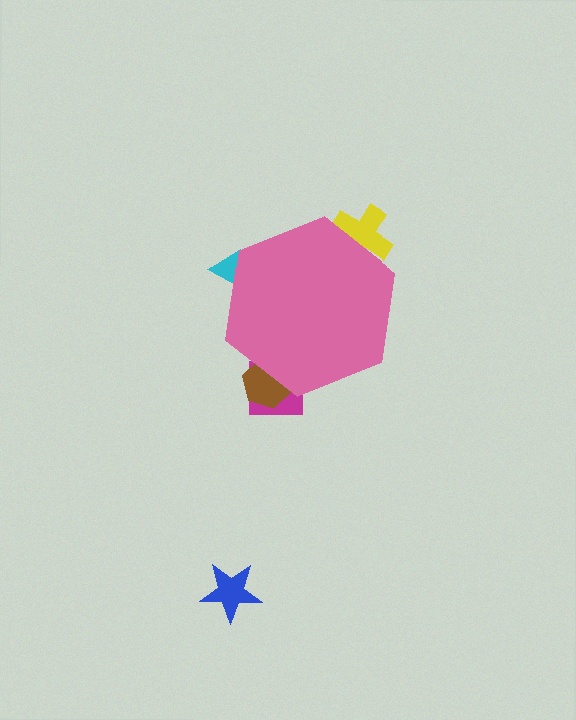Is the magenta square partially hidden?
Yes, the magenta square is partially hidden behind the pink hexagon.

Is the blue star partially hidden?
No, the blue star is fully visible.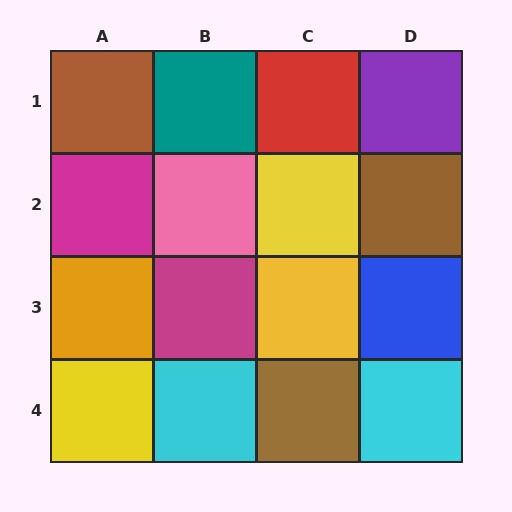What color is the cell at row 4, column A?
Yellow.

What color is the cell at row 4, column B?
Cyan.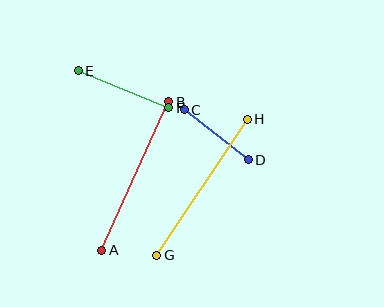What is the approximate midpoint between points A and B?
The midpoint is at approximately (135, 176) pixels.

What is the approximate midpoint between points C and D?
The midpoint is at approximately (216, 135) pixels.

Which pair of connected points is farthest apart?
Points G and H are farthest apart.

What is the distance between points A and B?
The distance is approximately 163 pixels.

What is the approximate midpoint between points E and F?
The midpoint is at approximately (124, 89) pixels.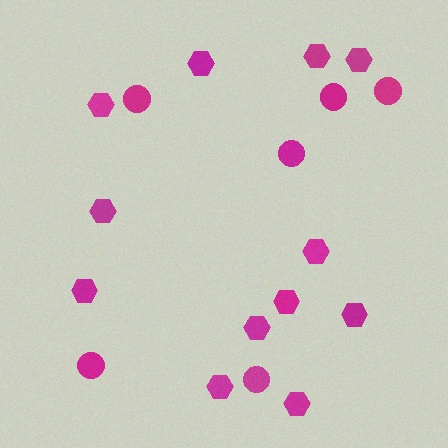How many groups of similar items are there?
There are 2 groups: one group of hexagons (12) and one group of circles (6).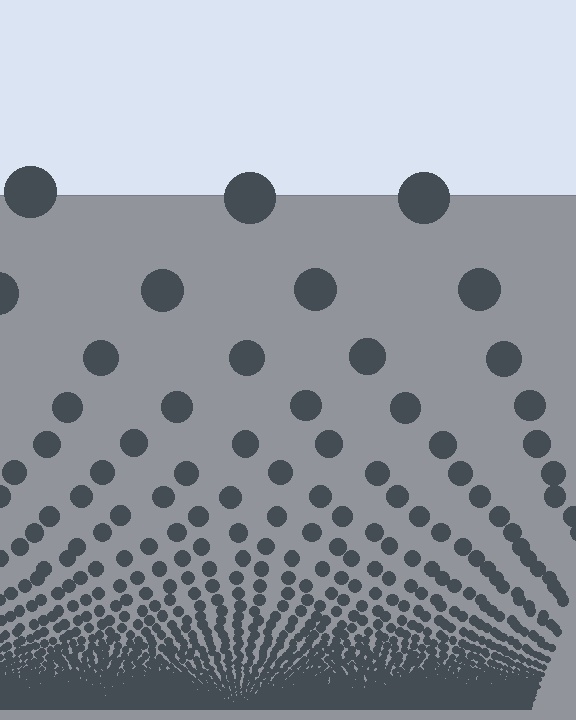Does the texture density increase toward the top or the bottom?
Density increases toward the bottom.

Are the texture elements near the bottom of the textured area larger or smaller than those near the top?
Smaller. The gradient is inverted — elements near the bottom are smaller and denser.